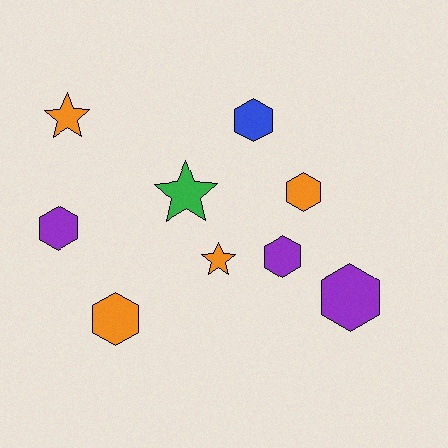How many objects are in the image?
There are 9 objects.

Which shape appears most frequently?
Hexagon, with 6 objects.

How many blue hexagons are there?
There is 1 blue hexagon.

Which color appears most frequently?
Orange, with 4 objects.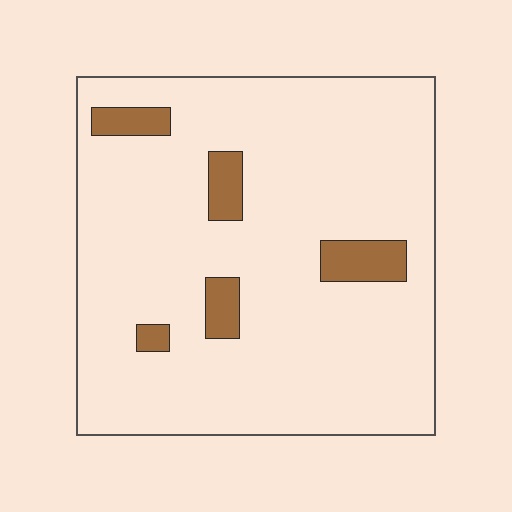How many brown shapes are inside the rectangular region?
5.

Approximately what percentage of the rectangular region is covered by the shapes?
Approximately 10%.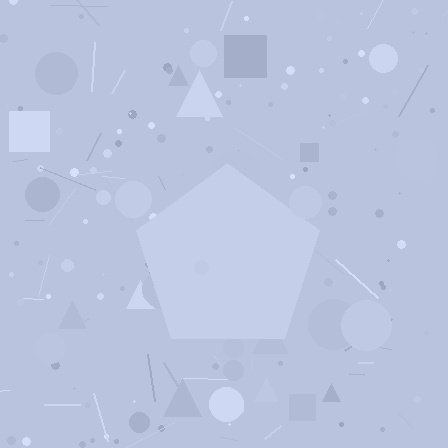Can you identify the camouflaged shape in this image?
The camouflaged shape is a pentagon.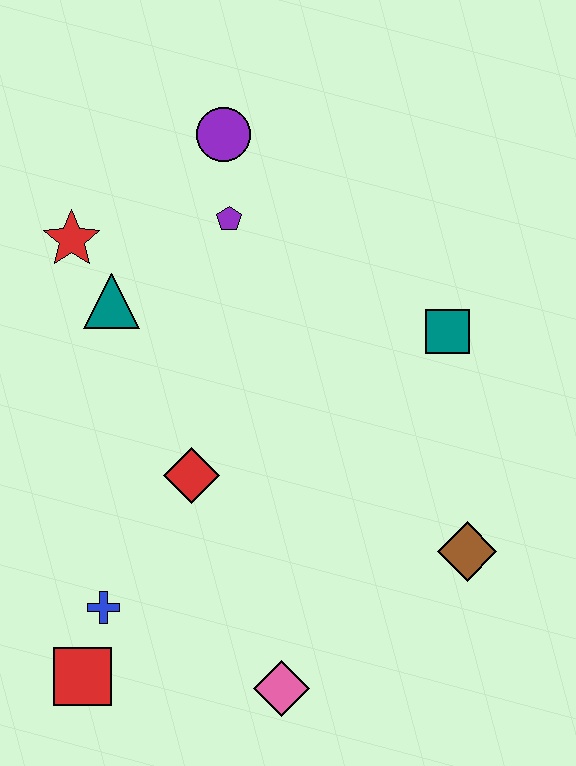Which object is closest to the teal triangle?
The red star is closest to the teal triangle.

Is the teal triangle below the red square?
No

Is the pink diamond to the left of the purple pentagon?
No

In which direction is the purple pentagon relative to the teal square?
The purple pentagon is to the left of the teal square.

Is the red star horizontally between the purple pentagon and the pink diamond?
No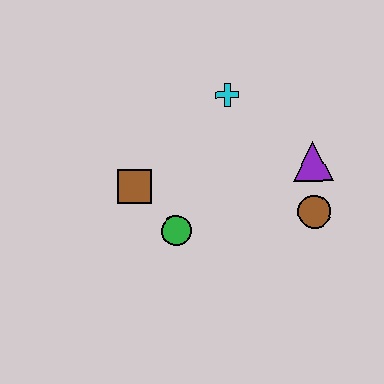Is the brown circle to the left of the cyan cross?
No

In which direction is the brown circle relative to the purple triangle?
The brown circle is below the purple triangle.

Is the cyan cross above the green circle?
Yes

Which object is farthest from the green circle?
The purple triangle is farthest from the green circle.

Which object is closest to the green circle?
The brown square is closest to the green circle.